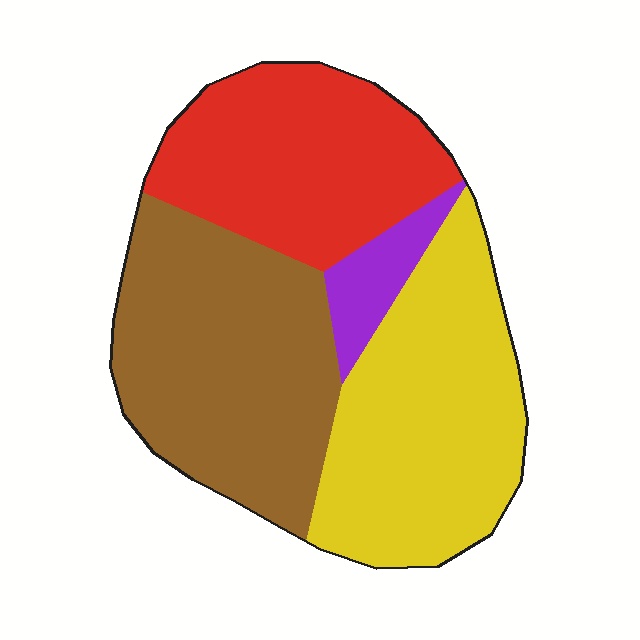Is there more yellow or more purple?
Yellow.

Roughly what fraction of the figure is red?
Red takes up about one quarter (1/4) of the figure.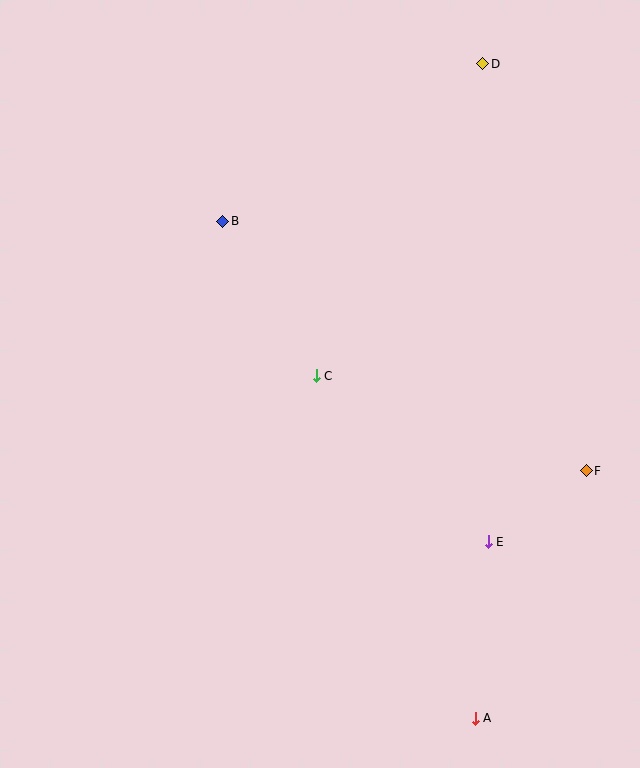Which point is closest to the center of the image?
Point C at (316, 376) is closest to the center.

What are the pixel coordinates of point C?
Point C is at (316, 376).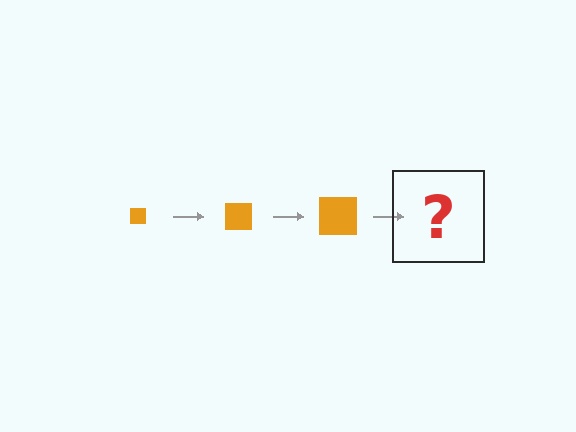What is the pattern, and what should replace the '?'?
The pattern is that the square gets progressively larger each step. The '?' should be an orange square, larger than the previous one.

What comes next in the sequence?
The next element should be an orange square, larger than the previous one.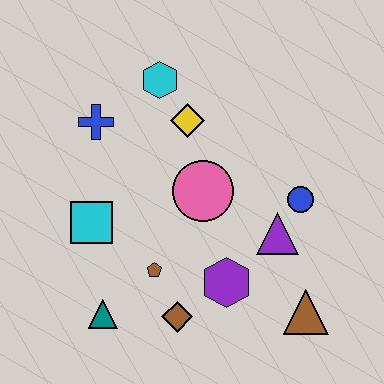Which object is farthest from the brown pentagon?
The cyan hexagon is farthest from the brown pentagon.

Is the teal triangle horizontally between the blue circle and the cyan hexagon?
No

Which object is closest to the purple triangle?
The blue circle is closest to the purple triangle.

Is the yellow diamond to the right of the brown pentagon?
Yes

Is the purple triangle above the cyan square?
No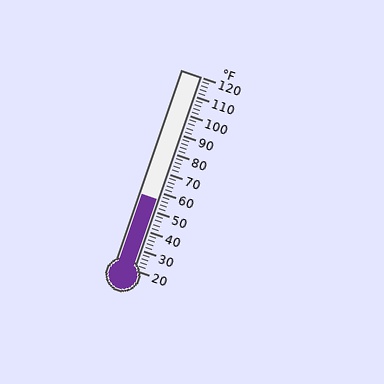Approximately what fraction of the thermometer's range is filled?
The thermometer is filled to approximately 35% of its range.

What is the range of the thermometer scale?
The thermometer scale ranges from 20°F to 120°F.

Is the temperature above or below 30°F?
The temperature is above 30°F.